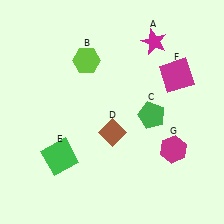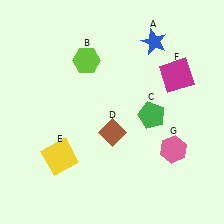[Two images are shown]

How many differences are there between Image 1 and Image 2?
There are 3 differences between the two images.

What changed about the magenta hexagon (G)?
In Image 1, G is magenta. In Image 2, it changed to pink.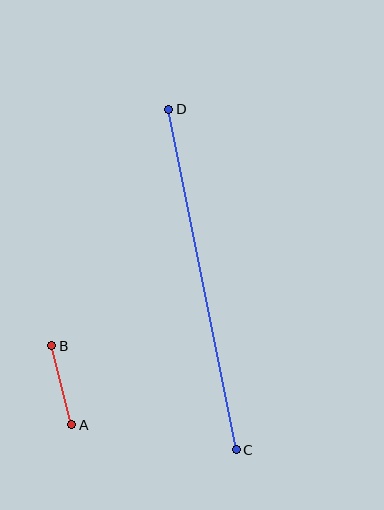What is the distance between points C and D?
The distance is approximately 347 pixels.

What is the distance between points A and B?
The distance is approximately 82 pixels.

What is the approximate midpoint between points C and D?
The midpoint is at approximately (202, 280) pixels.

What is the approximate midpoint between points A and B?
The midpoint is at approximately (62, 385) pixels.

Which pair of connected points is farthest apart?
Points C and D are farthest apart.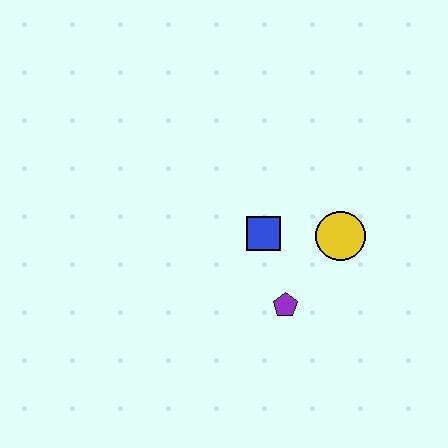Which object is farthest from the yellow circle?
The purple pentagon is farthest from the yellow circle.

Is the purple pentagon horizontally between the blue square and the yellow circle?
Yes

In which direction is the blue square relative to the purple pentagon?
The blue square is above the purple pentagon.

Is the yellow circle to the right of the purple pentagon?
Yes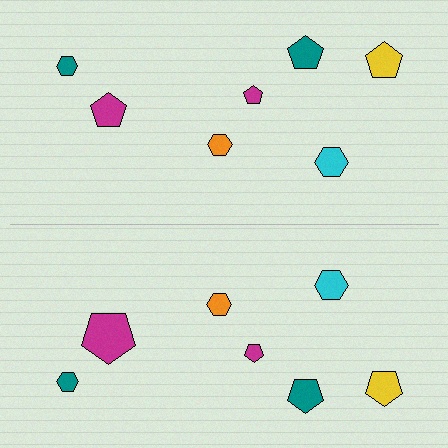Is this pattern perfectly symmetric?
No, the pattern is not perfectly symmetric. The magenta pentagon on the bottom side has a different size than its mirror counterpart.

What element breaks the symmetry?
The magenta pentagon on the bottom side has a different size than its mirror counterpart.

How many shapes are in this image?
There are 14 shapes in this image.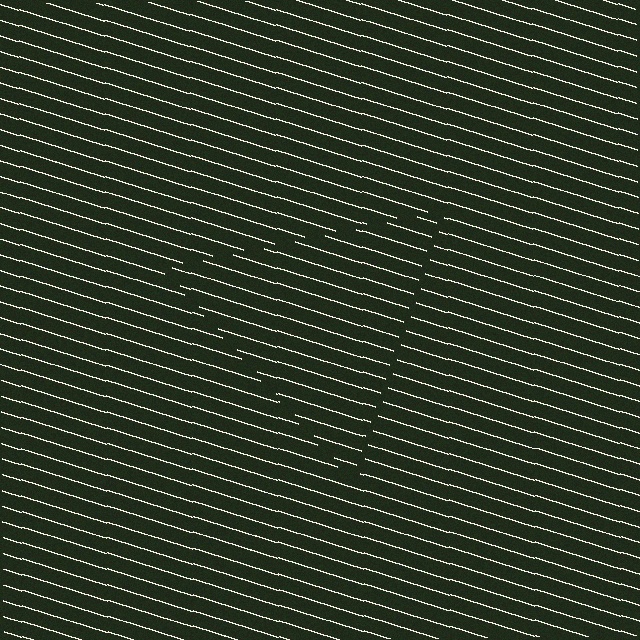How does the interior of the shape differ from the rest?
The interior of the shape contains the same grating, shifted by half a period — the contour is defined by the phase discontinuity where line-ends from the inner and outer gratings abut.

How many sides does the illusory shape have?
3 sides — the line-ends trace a triangle.